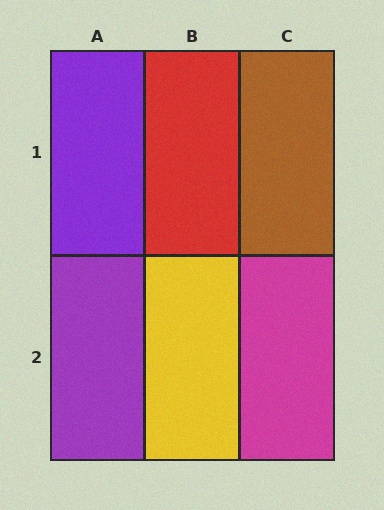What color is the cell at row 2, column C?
Magenta.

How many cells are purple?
2 cells are purple.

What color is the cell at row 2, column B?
Yellow.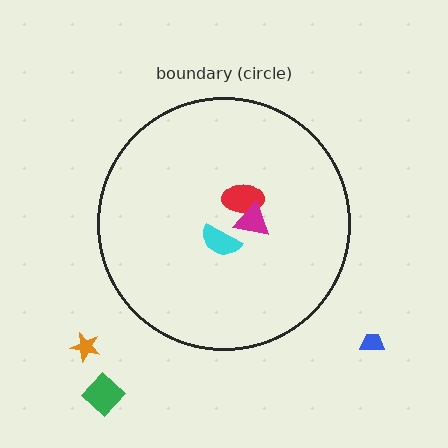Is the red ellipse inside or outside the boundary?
Inside.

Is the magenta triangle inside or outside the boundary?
Inside.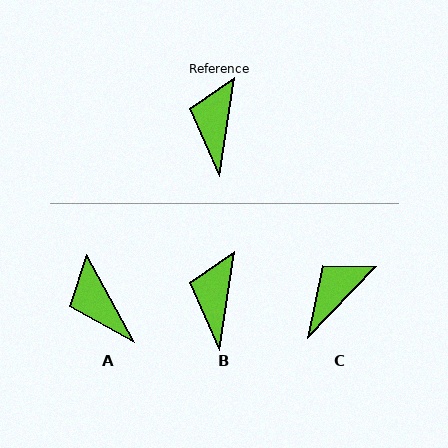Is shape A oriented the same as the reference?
No, it is off by about 37 degrees.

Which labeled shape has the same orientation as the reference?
B.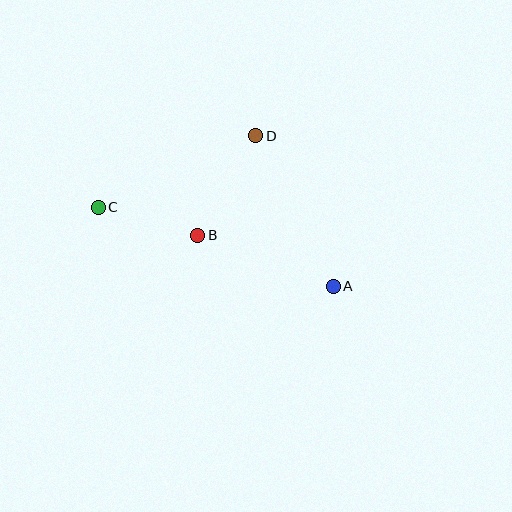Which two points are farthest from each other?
Points A and C are farthest from each other.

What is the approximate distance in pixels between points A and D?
The distance between A and D is approximately 169 pixels.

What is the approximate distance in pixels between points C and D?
The distance between C and D is approximately 173 pixels.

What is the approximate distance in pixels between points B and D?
The distance between B and D is approximately 115 pixels.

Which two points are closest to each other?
Points B and C are closest to each other.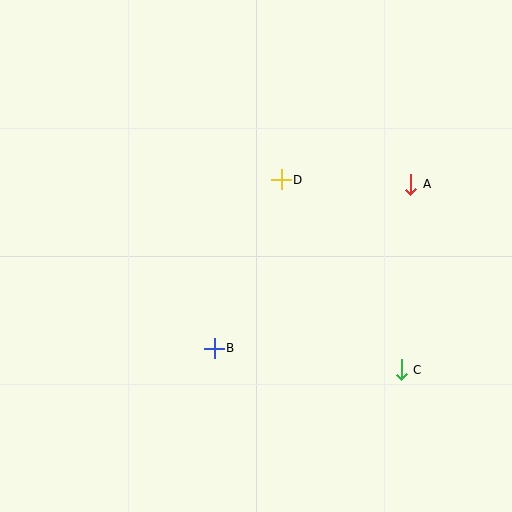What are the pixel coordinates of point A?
Point A is at (411, 184).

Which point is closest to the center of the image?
Point D at (281, 180) is closest to the center.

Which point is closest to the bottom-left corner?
Point B is closest to the bottom-left corner.